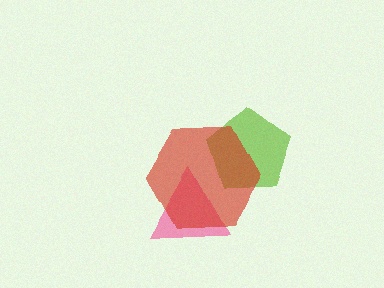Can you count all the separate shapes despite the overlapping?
Yes, there are 3 separate shapes.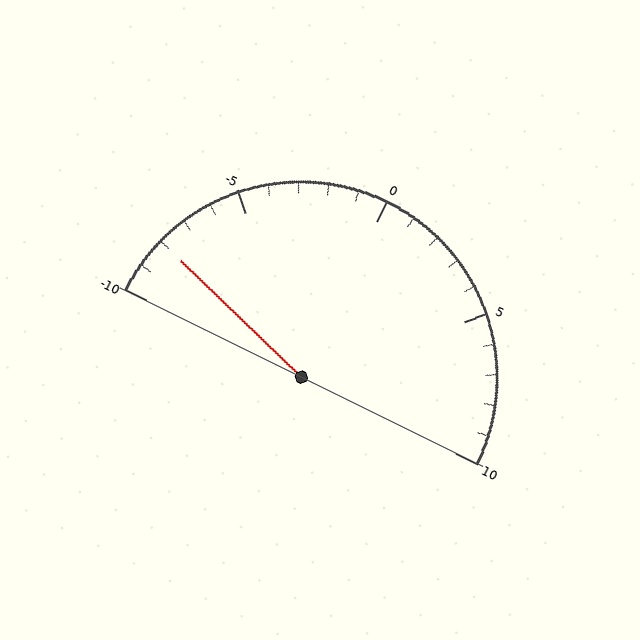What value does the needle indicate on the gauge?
The needle indicates approximately -8.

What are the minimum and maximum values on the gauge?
The gauge ranges from -10 to 10.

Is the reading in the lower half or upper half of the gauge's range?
The reading is in the lower half of the range (-10 to 10).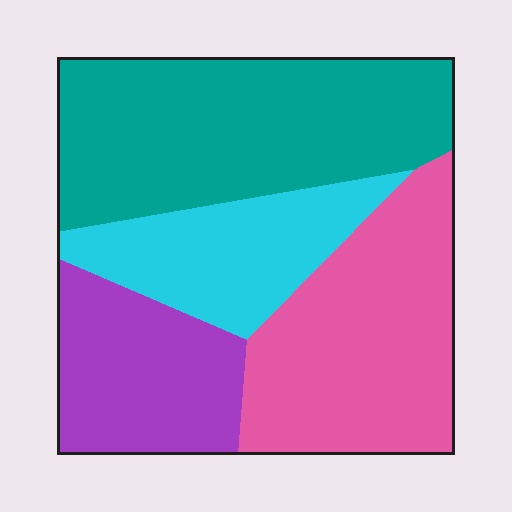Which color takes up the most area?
Teal, at roughly 35%.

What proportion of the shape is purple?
Purple takes up about one fifth (1/5) of the shape.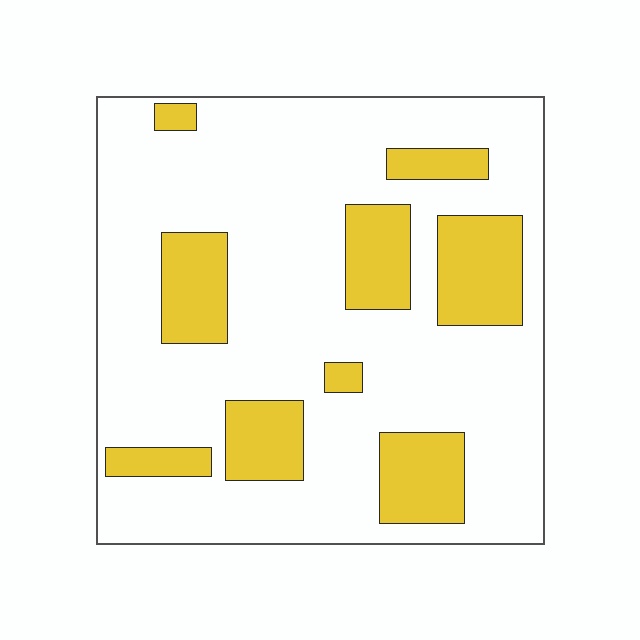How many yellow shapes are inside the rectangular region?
9.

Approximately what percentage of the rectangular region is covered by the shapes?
Approximately 25%.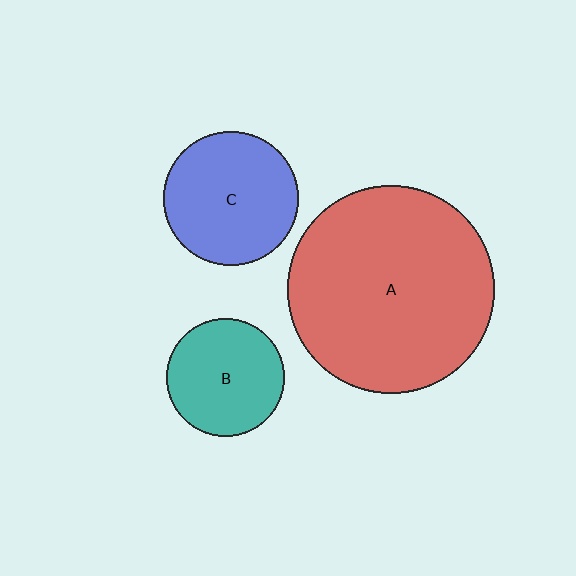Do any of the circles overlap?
No, none of the circles overlap.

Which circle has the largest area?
Circle A (red).